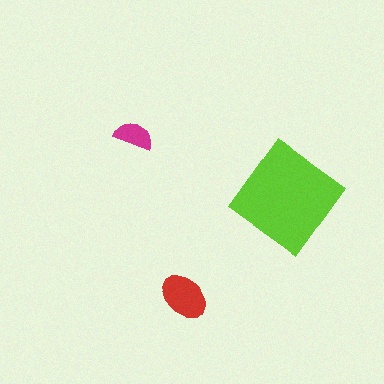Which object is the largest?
The lime diamond.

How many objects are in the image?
There are 3 objects in the image.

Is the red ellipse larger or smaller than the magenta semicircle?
Larger.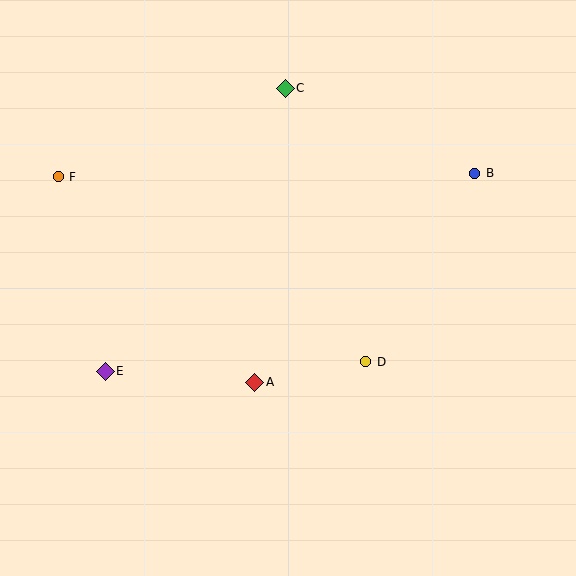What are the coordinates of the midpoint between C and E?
The midpoint between C and E is at (195, 230).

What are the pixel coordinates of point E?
Point E is at (105, 371).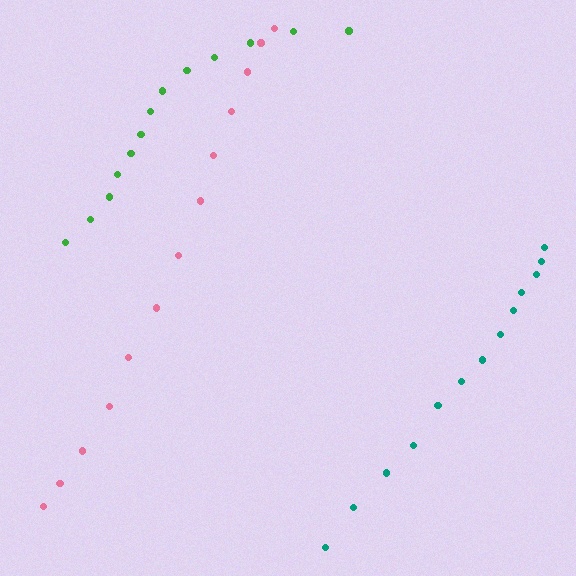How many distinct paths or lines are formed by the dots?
There are 3 distinct paths.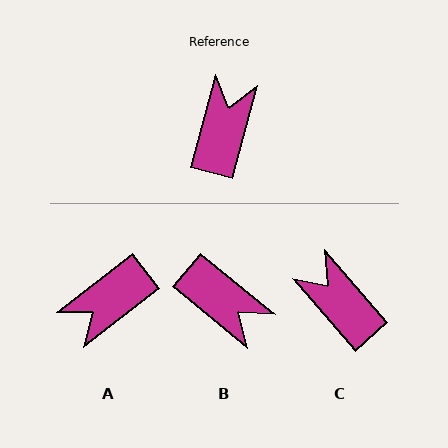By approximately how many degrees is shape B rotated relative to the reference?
Approximately 115 degrees clockwise.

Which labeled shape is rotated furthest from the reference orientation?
A, about 142 degrees away.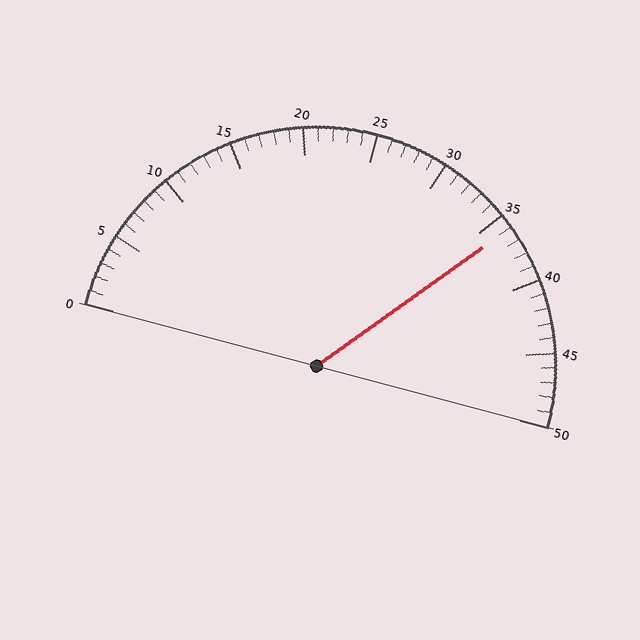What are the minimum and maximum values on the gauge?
The gauge ranges from 0 to 50.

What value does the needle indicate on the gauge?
The needle indicates approximately 36.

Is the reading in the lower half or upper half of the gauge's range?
The reading is in the upper half of the range (0 to 50).